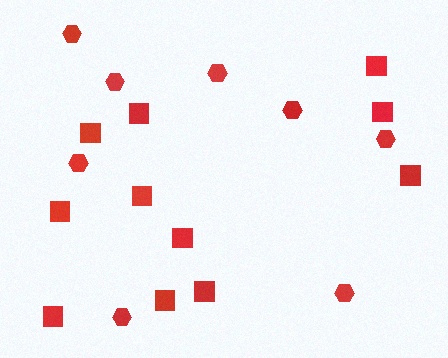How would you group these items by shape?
There are 2 groups: one group of hexagons (8) and one group of squares (11).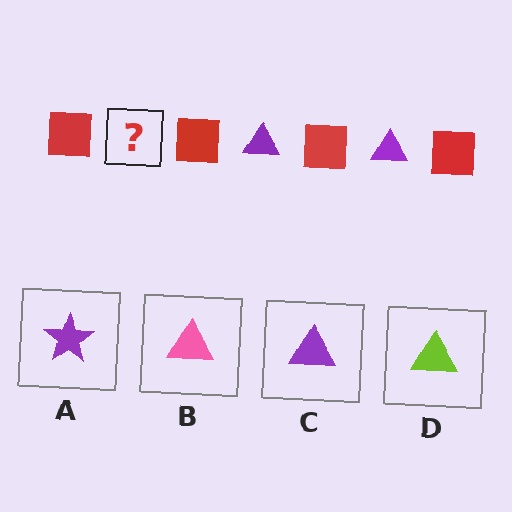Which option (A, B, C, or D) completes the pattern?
C.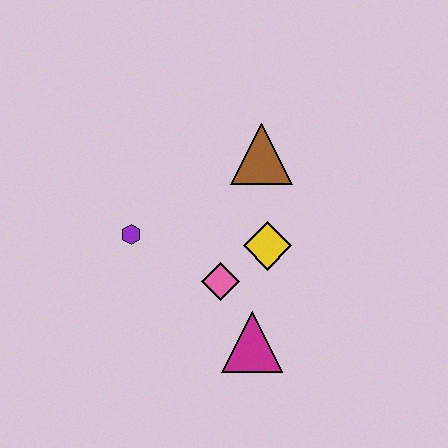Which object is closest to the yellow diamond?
The pink diamond is closest to the yellow diamond.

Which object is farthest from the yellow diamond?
The purple hexagon is farthest from the yellow diamond.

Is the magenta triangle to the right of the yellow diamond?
No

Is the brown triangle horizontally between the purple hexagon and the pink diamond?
No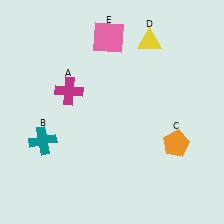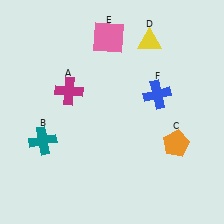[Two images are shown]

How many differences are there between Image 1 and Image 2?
There is 1 difference between the two images.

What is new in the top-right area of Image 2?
A blue cross (F) was added in the top-right area of Image 2.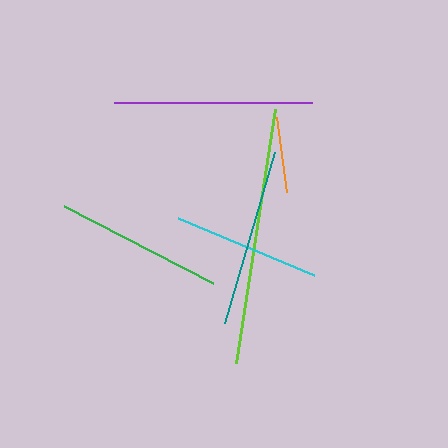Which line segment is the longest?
The lime line is the longest at approximately 257 pixels.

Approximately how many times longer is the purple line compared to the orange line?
The purple line is approximately 2.6 times the length of the orange line.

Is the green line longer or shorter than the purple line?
The purple line is longer than the green line.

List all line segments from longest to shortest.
From longest to shortest: lime, purple, teal, green, cyan, orange.